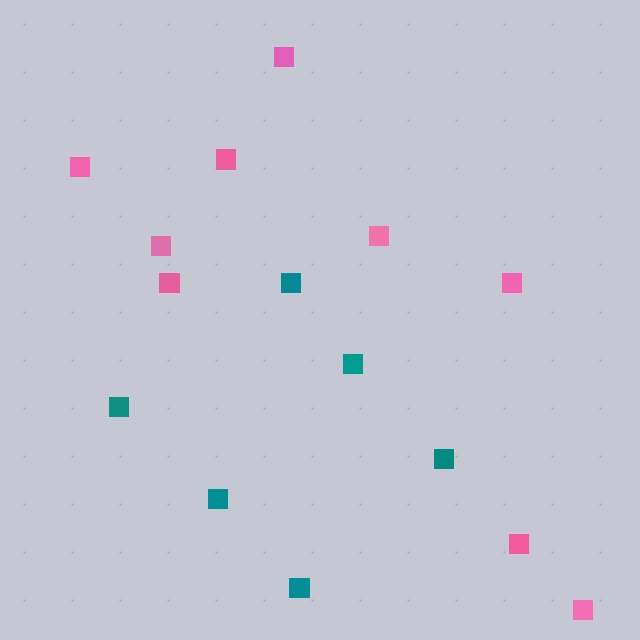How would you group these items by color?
There are 2 groups: one group of teal squares (6) and one group of pink squares (9).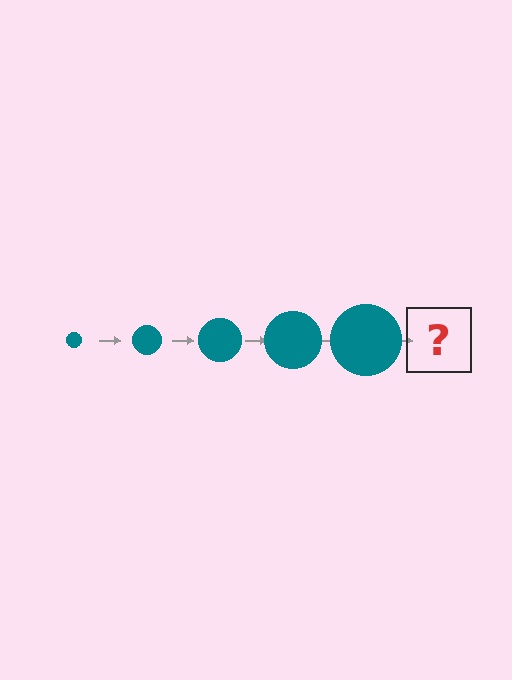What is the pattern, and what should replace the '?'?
The pattern is that the circle gets progressively larger each step. The '?' should be a teal circle, larger than the previous one.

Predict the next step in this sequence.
The next step is a teal circle, larger than the previous one.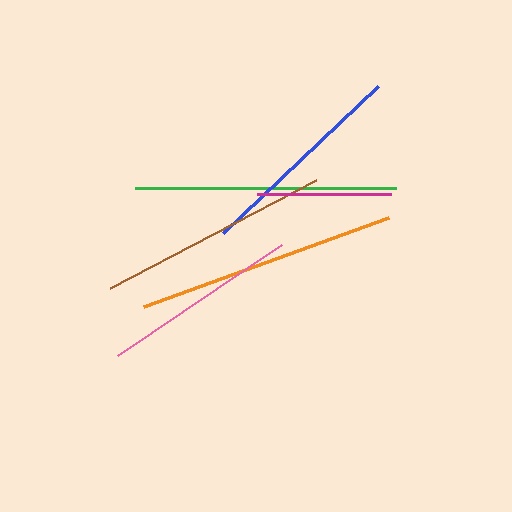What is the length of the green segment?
The green segment is approximately 261 pixels long.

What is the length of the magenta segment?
The magenta segment is approximately 134 pixels long.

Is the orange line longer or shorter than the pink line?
The orange line is longer than the pink line.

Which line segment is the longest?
The green line is the longest at approximately 261 pixels.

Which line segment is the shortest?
The magenta line is the shortest at approximately 134 pixels.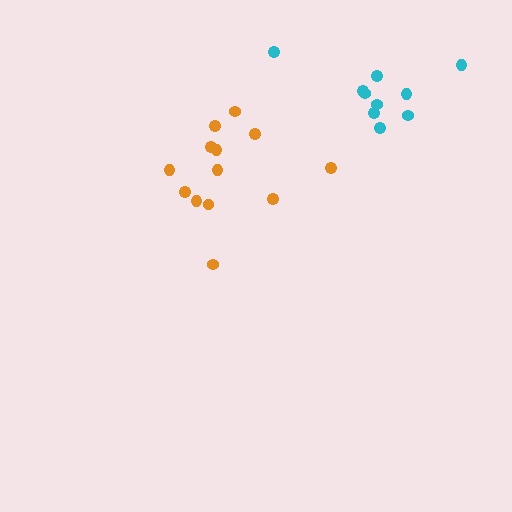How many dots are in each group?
Group 1: 13 dots, Group 2: 10 dots (23 total).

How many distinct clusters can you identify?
There are 2 distinct clusters.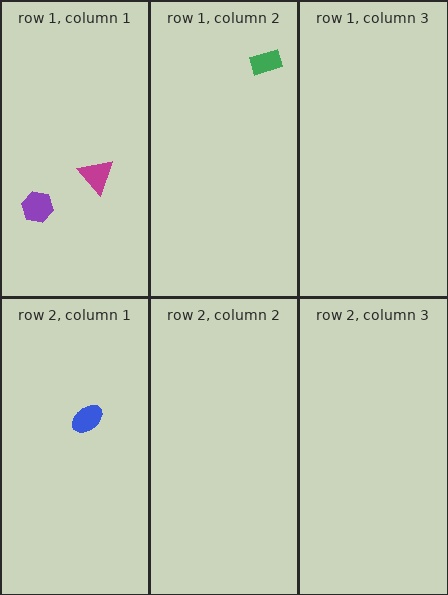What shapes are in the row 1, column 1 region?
The purple hexagon, the magenta triangle.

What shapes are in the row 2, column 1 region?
The blue ellipse.